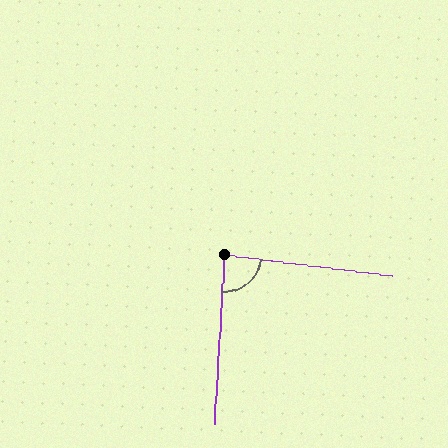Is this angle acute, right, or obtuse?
It is approximately a right angle.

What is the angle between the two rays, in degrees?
Approximately 86 degrees.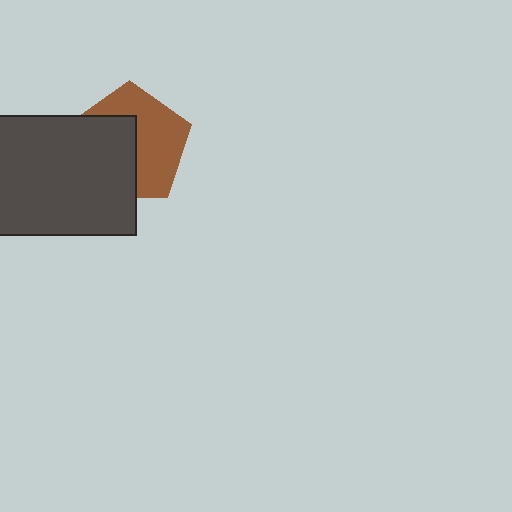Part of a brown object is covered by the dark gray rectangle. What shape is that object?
It is a pentagon.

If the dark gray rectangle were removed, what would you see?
You would see the complete brown pentagon.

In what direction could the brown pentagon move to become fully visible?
The brown pentagon could move toward the upper-right. That would shift it out from behind the dark gray rectangle entirely.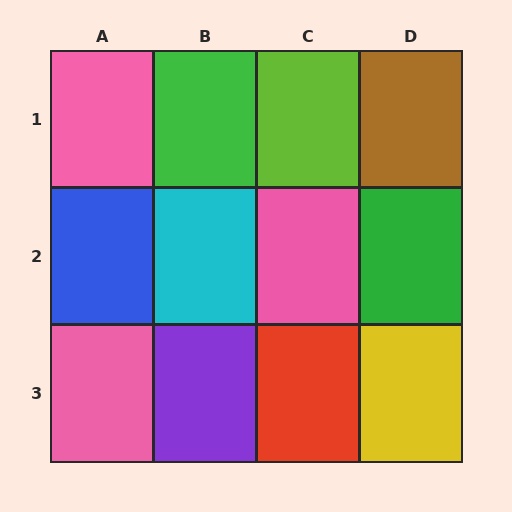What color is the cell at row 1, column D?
Brown.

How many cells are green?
2 cells are green.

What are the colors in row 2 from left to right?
Blue, cyan, pink, green.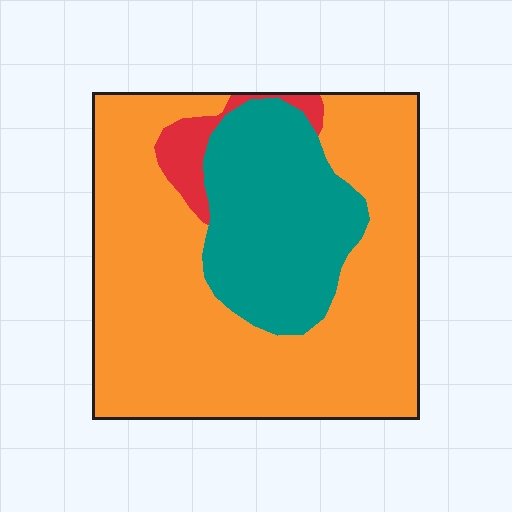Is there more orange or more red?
Orange.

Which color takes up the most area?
Orange, at roughly 70%.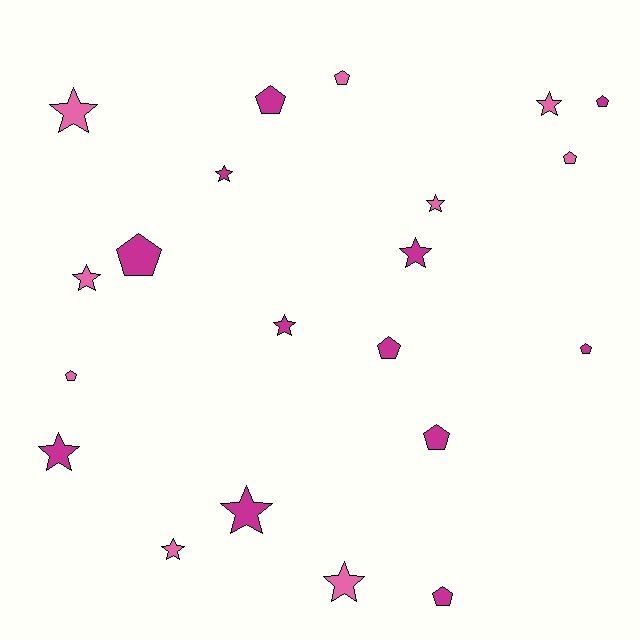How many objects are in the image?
There are 21 objects.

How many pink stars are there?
There are 6 pink stars.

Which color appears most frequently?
Magenta, with 12 objects.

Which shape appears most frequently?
Star, with 11 objects.